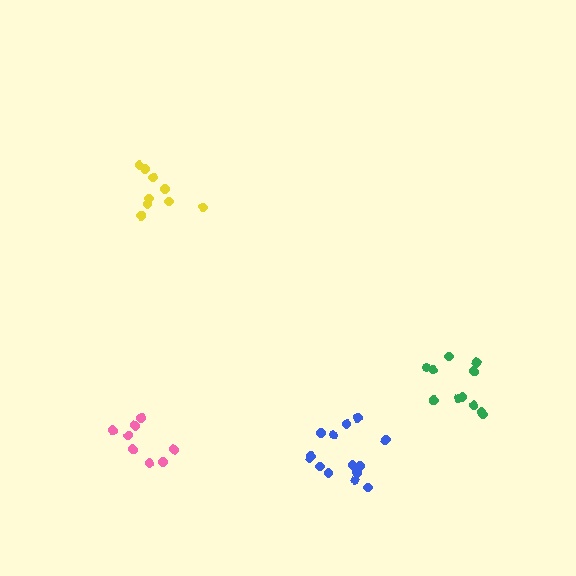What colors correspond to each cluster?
The clusters are colored: blue, yellow, pink, green.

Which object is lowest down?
The blue cluster is bottommost.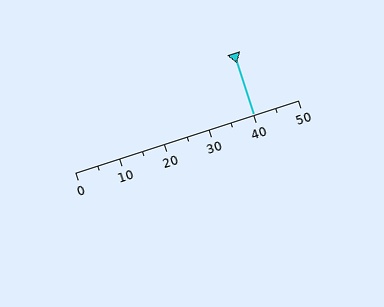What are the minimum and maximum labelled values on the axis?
The axis runs from 0 to 50.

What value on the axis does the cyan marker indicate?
The marker indicates approximately 40.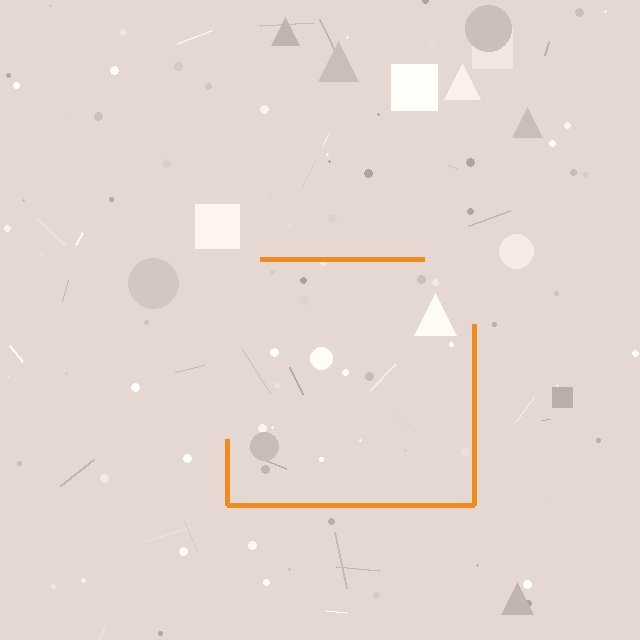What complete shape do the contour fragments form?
The contour fragments form a square.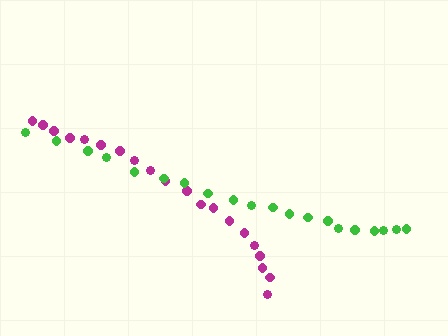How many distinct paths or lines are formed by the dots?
There are 2 distinct paths.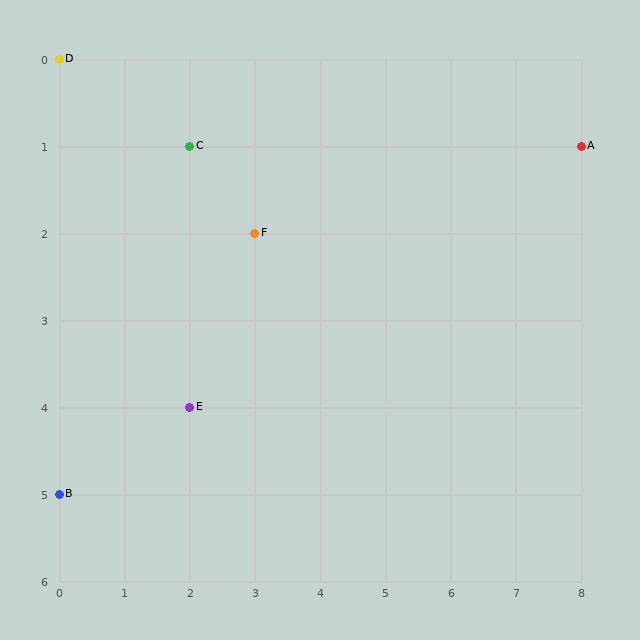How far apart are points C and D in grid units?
Points C and D are 2 columns and 1 row apart (about 2.2 grid units diagonally).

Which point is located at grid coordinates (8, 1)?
Point A is at (8, 1).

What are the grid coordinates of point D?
Point D is at grid coordinates (0, 0).